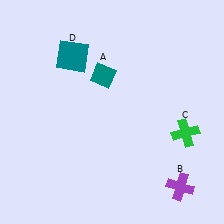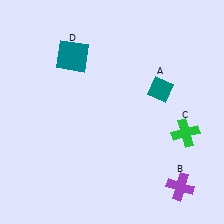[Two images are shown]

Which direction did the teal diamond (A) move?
The teal diamond (A) moved right.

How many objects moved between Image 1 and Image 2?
1 object moved between the two images.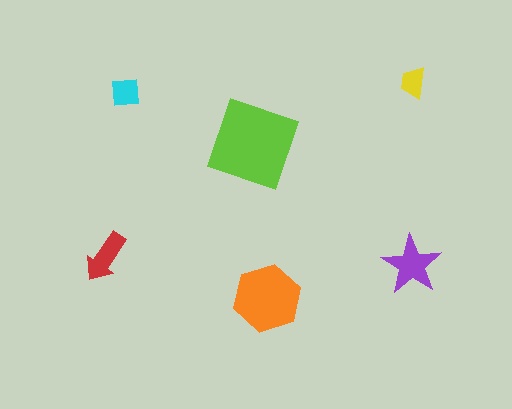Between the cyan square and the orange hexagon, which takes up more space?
The orange hexagon.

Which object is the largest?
The lime square.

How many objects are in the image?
There are 6 objects in the image.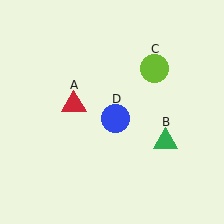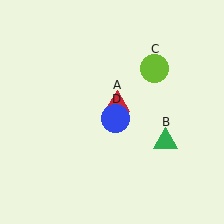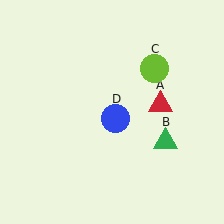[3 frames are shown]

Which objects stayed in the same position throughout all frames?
Green triangle (object B) and lime circle (object C) and blue circle (object D) remained stationary.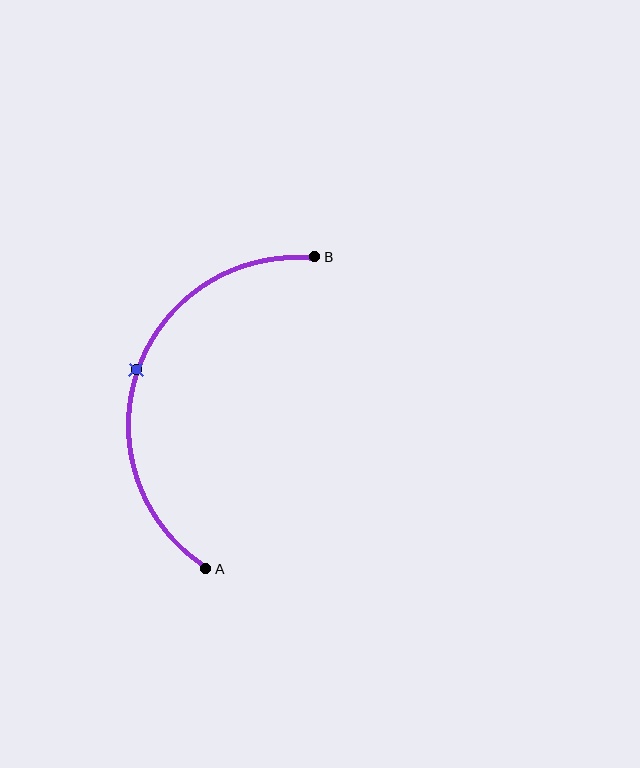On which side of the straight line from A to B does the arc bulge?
The arc bulges to the left of the straight line connecting A and B.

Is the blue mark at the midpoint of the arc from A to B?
Yes. The blue mark lies on the arc at equal arc-length from both A and B — it is the arc midpoint.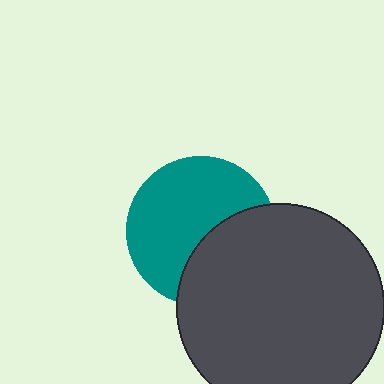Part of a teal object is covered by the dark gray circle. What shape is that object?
It is a circle.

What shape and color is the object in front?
The object in front is a dark gray circle.